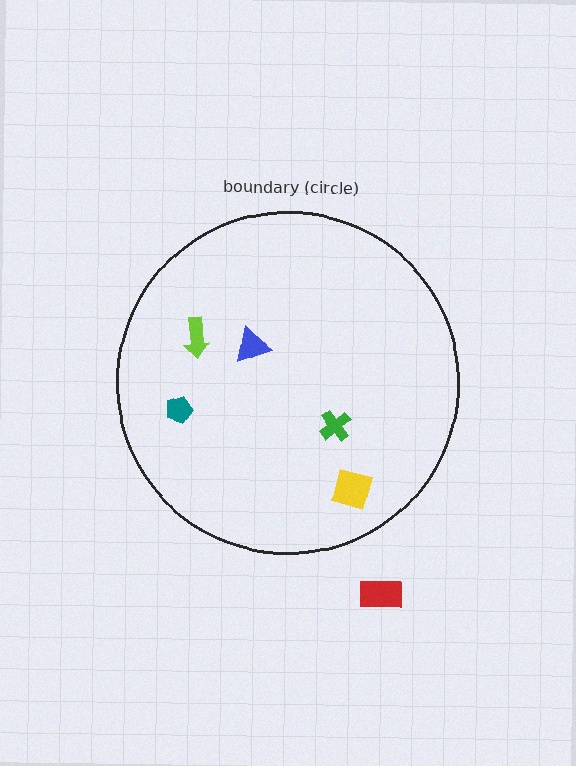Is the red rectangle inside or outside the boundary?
Outside.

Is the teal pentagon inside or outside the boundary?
Inside.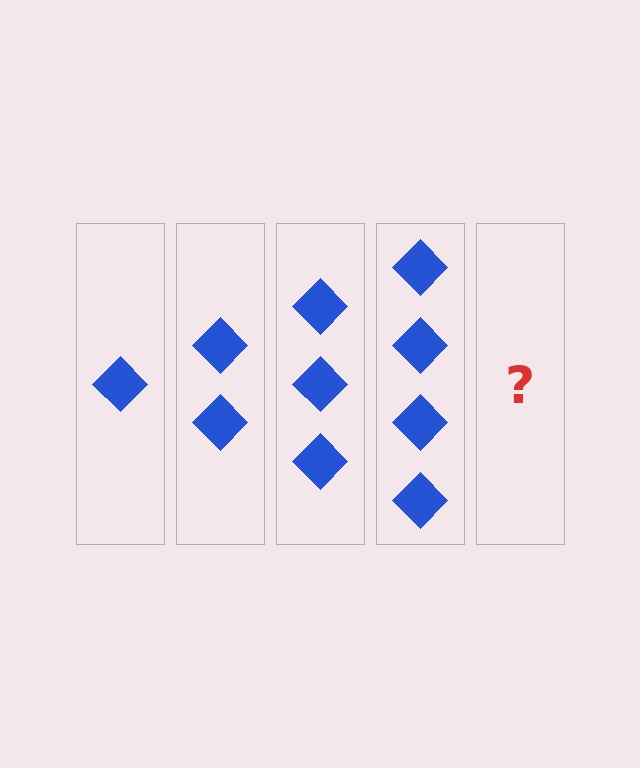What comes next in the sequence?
The next element should be 5 diamonds.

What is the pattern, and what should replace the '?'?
The pattern is that each step adds one more diamond. The '?' should be 5 diamonds.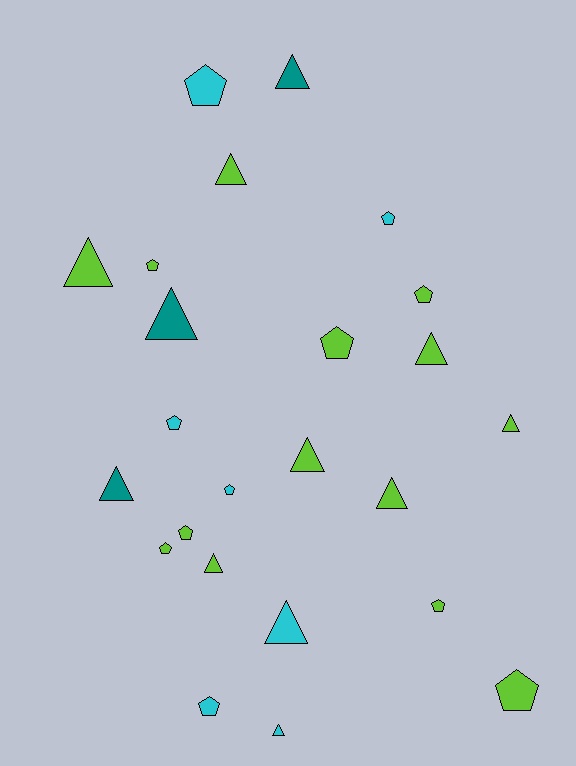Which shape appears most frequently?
Pentagon, with 12 objects.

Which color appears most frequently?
Lime, with 14 objects.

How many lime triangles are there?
There are 7 lime triangles.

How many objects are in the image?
There are 24 objects.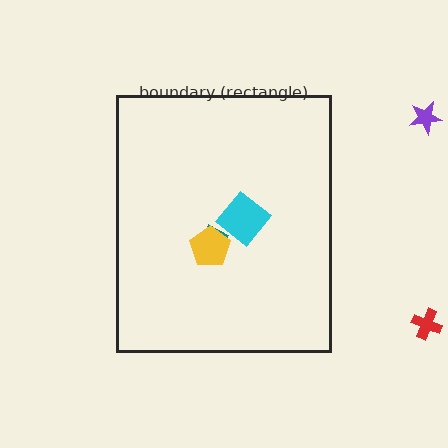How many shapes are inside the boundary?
3 inside, 2 outside.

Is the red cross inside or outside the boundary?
Outside.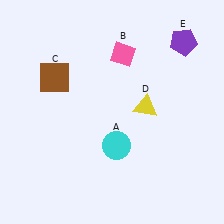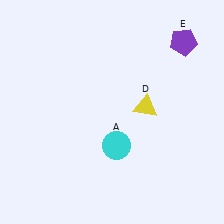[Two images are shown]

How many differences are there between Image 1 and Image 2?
There are 2 differences between the two images.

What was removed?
The pink diamond (B), the brown square (C) were removed in Image 2.